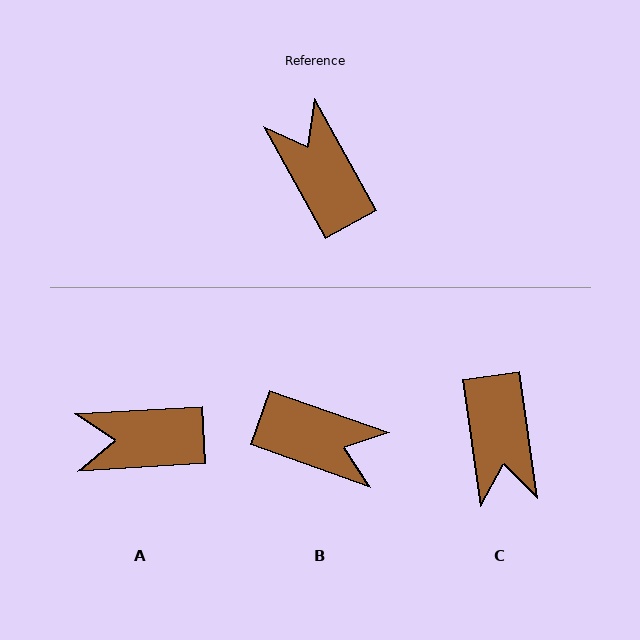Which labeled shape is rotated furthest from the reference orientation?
C, about 159 degrees away.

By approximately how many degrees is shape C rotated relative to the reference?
Approximately 159 degrees counter-clockwise.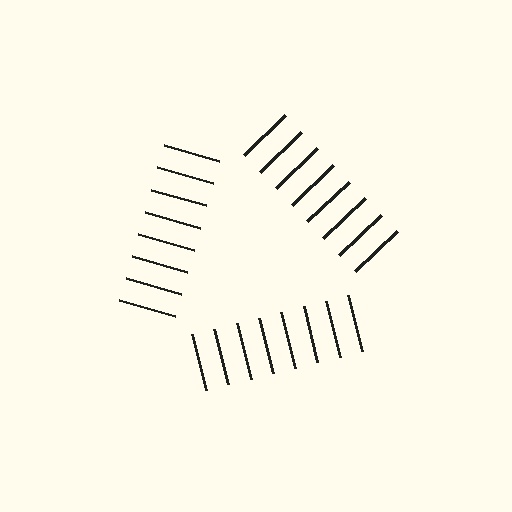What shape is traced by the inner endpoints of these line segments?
An illusory triangle — the line segments terminate on its edges but no continuous stroke is drawn.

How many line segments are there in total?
24 — 8 along each of the 3 edges.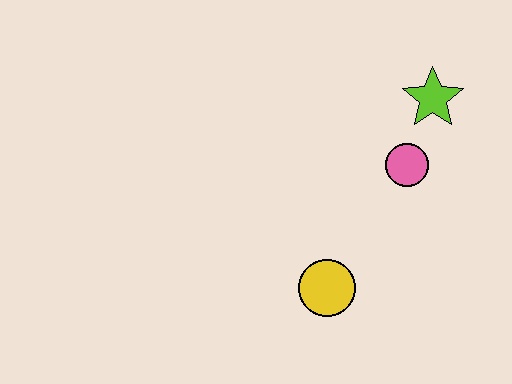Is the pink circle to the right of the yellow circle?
Yes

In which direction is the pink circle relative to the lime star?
The pink circle is below the lime star.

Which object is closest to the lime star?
The pink circle is closest to the lime star.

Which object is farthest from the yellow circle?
The lime star is farthest from the yellow circle.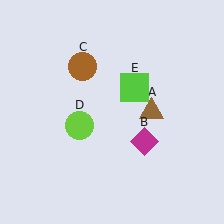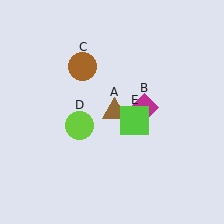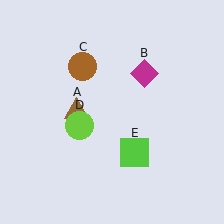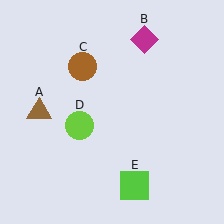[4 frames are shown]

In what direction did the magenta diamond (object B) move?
The magenta diamond (object B) moved up.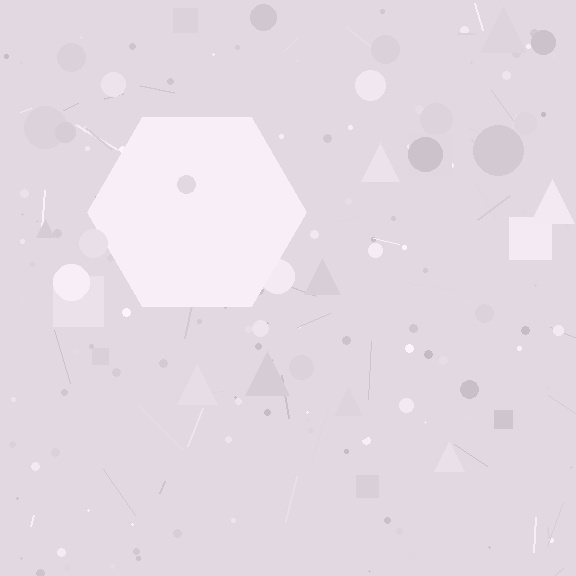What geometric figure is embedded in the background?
A hexagon is embedded in the background.